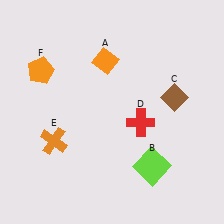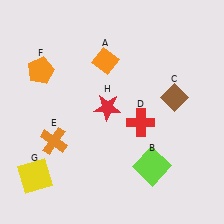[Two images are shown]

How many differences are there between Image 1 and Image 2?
There are 2 differences between the two images.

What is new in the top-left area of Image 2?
A red star (H) was added in the top-left area of Image 2.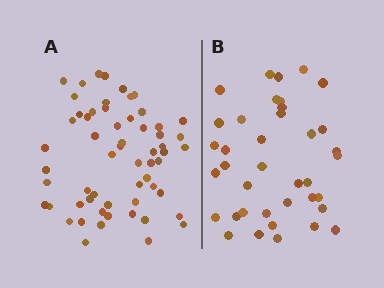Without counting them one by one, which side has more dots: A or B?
Region A (the left region) has more dots.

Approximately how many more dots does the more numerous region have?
Region A has approximately 20 more dots than region B.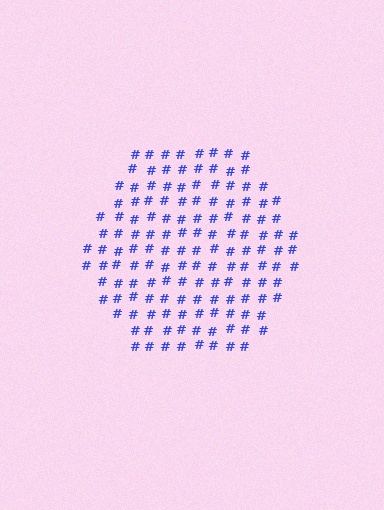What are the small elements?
The small elements are hash symbols.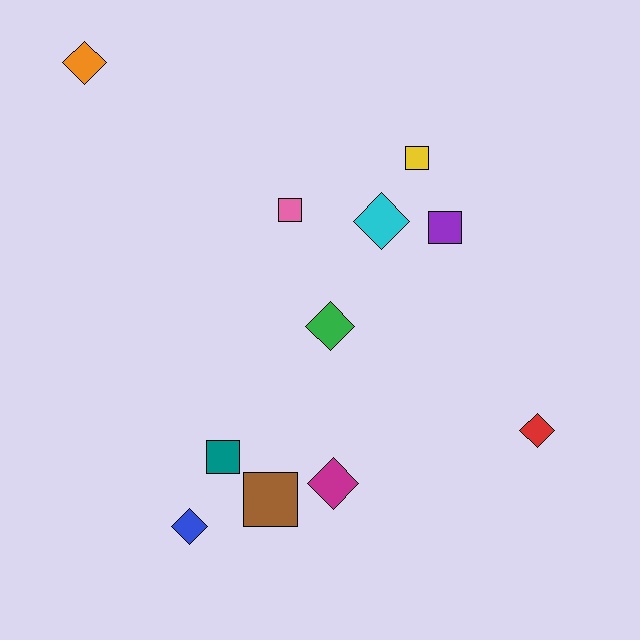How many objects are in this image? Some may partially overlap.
There are 11 objects.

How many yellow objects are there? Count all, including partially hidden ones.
There is 1 yellow object.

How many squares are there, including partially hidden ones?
There are 5 squares.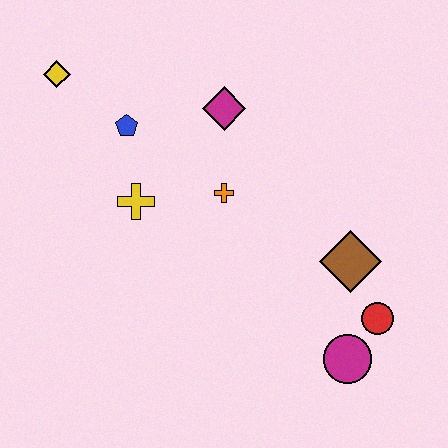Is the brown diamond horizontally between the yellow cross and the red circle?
Yes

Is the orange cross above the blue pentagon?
No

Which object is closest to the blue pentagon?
The yellow cross is closest to the blue pentagon.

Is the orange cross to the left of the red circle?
Yes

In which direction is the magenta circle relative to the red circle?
The magenta circle is below the red circle.